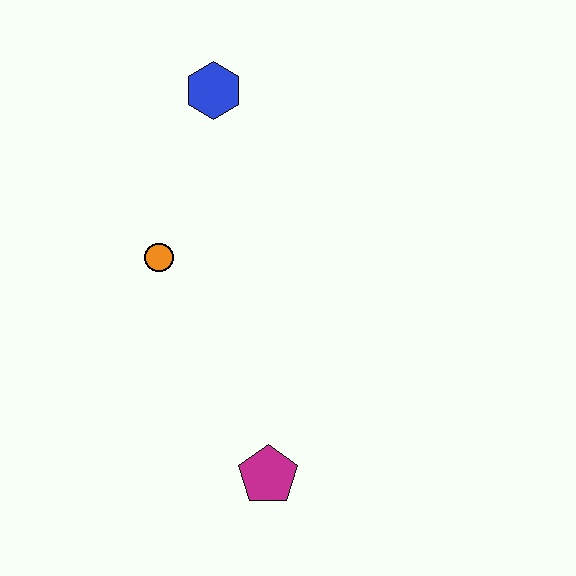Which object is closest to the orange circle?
The blue hexagon is closest to the orange circle.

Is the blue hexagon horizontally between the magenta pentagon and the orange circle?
Yes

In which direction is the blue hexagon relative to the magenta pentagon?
The blue hexagon is above the magenta pentagon.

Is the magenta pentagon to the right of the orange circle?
Yes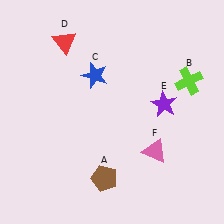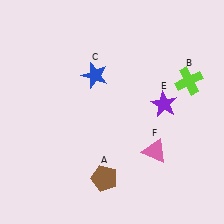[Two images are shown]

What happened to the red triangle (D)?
The red triangle (D) was removed in Image 2. It was in the top-left area of Image 1.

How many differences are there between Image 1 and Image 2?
There is 1 difference between the two images.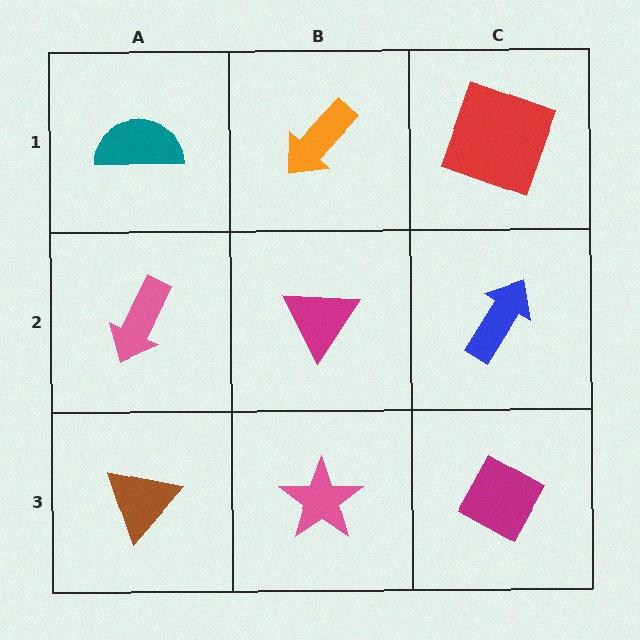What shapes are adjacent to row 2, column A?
A teal semicircle (row 1, column A), a brown triangle (row 3, column A), a magenta triangle (row 2, column B).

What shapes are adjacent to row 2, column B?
An orange arrow (row 1, column B), a pink star (row 3, column B), a pink arrow (row 2, column A), a blue arrow (row 2, column C).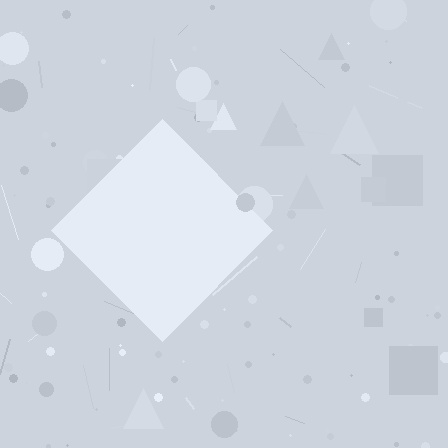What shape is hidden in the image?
A diamond is hidden in the image.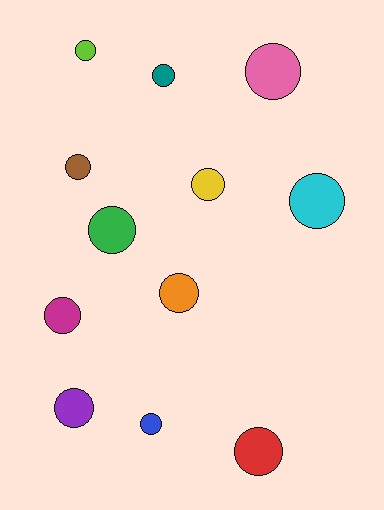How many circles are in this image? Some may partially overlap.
There are 12 circles.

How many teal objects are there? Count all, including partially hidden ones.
There is 1 teal object.